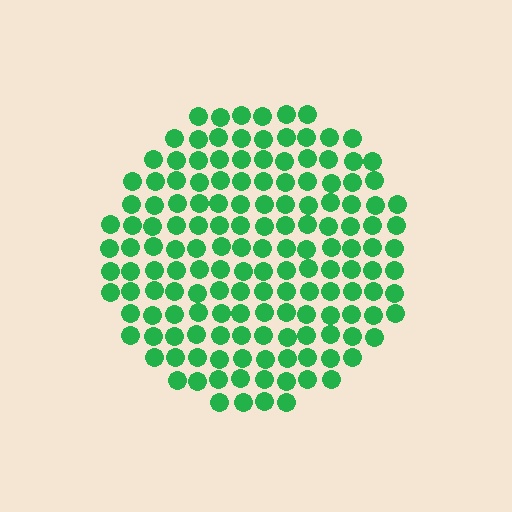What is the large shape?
The large shape is a circle.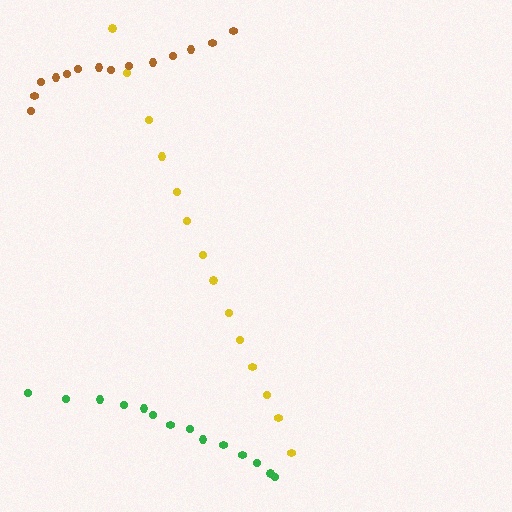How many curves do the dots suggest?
There are 3 distinct paths.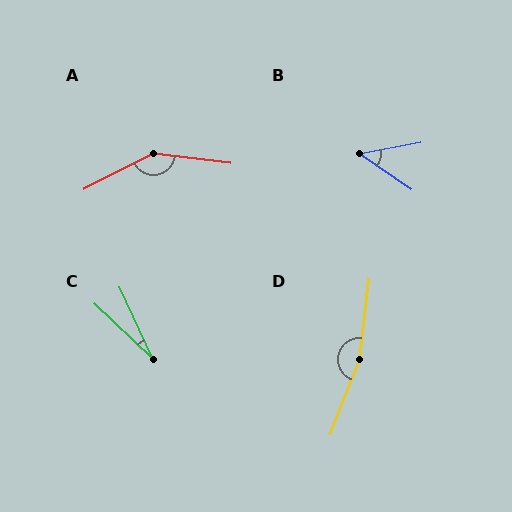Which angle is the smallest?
C, at approximately 22 degrees.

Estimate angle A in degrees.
Approximately 146 degrees.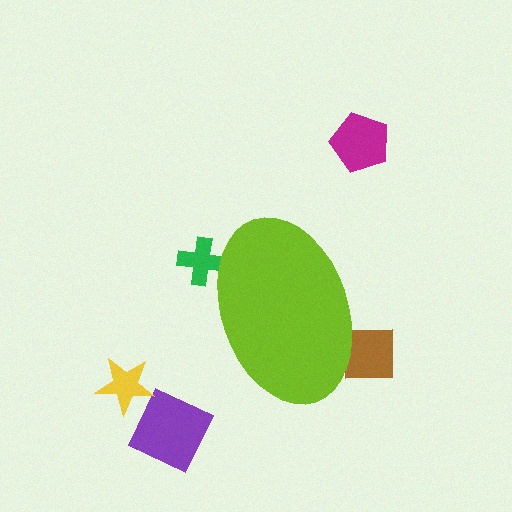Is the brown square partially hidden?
Yes, the brown square is partially hidden behind the lime ellipse.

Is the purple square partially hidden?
No, the purple square is fully visible.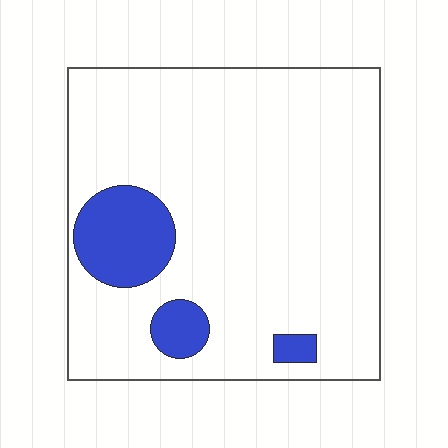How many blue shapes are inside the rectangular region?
3.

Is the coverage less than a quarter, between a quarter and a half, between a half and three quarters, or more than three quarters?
Less than a quarter.